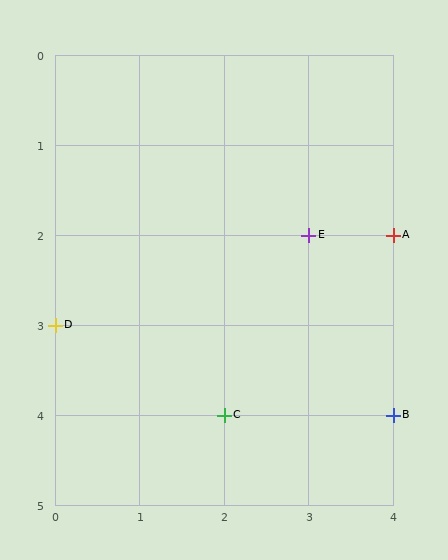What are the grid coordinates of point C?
Point C is at grid coordinates (2, 4).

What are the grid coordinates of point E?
Point E is at grid coordinates (3, 2).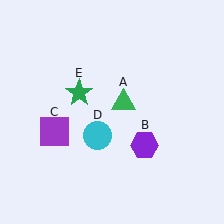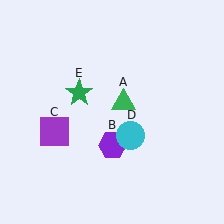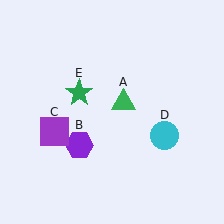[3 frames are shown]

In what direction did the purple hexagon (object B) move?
The purple hexagon (object B) moved left.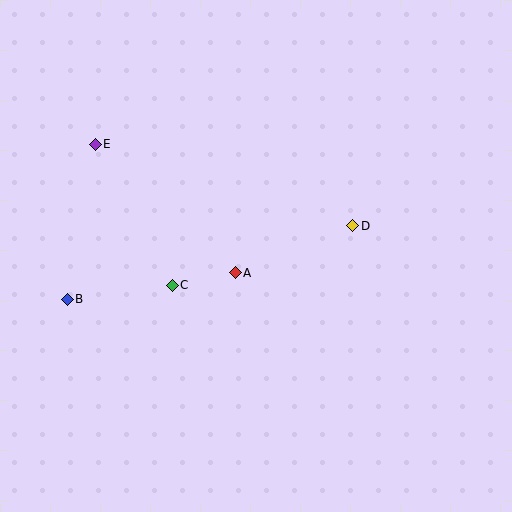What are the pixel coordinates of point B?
Point B is at (67, 299).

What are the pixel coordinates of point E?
Point E is at (95, 144).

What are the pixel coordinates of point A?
Point A is at (235, 273).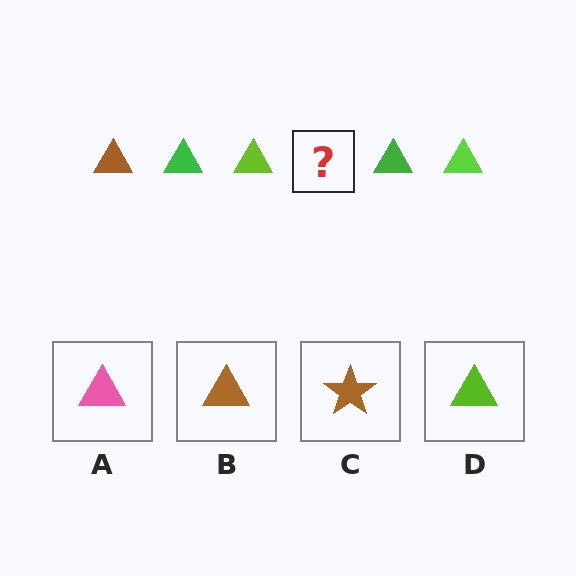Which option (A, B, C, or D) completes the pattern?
B.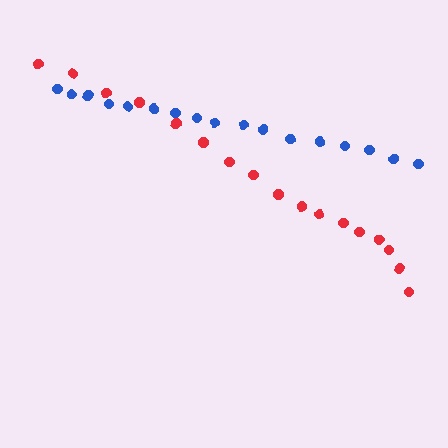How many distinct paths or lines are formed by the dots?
There are 2 distinct paths.